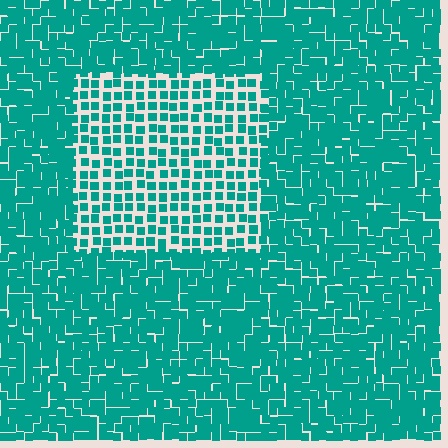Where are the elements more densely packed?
The elements are more densely packed outside the rectangle boundary.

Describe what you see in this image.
The image contains small teal elements arranged at two different densities. A rectangle-shaped region is visible where the elements are less densely packed than the surrounding area.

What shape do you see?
I see a rectangle.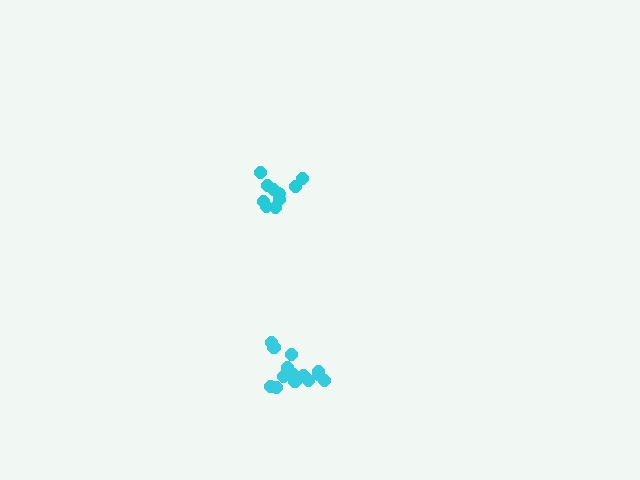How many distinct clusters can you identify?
There are 2 distinct clusters.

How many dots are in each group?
Group 1: 15 dots, Group 2: 10 dots (25 total).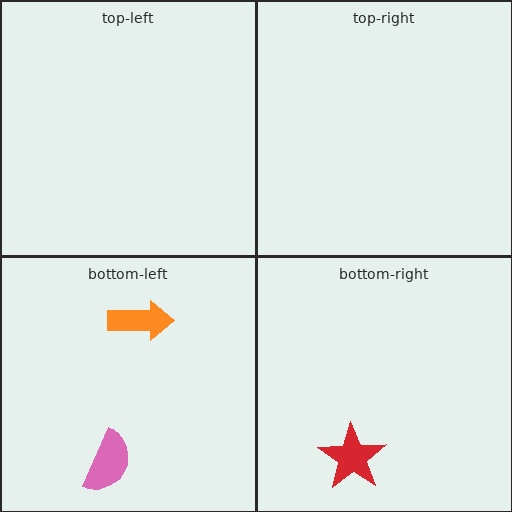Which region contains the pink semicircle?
The bottom-left region.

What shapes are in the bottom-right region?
The red star.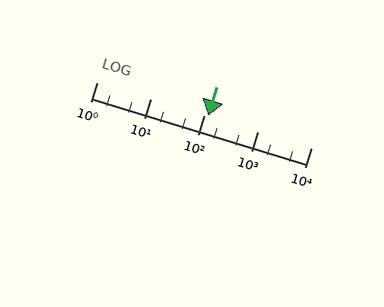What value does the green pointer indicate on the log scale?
The pointer indicates approximately 120.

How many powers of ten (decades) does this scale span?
The scale spans 4 decades, from 1 to 10000.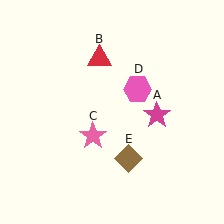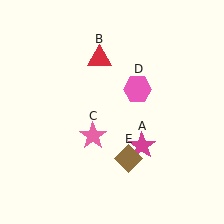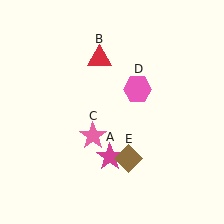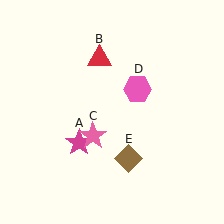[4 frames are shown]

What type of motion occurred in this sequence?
The magenta star (object A) rotated clockwise around the center of the scene.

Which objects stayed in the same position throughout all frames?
Red triangle (object B) and pink star (object C) and pink hexagon (object D) and brown diamond (object E) remained stationary.